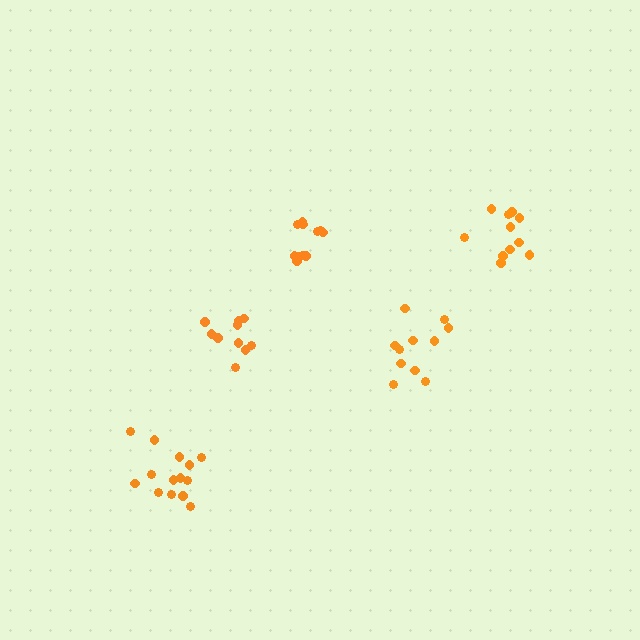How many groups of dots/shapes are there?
There are 5 groups.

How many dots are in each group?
Group 1: 11 dots, Group 2: 11 dots, Group 3: 10 dots, Group 4: 14 dots, Group 5: 11 dots (57 total).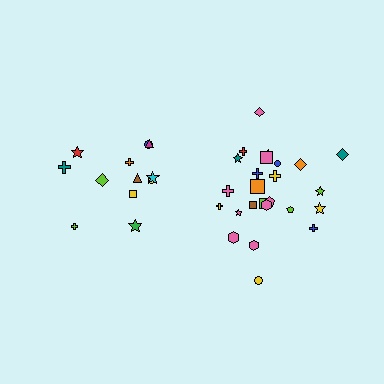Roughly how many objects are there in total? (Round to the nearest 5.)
Roughly 35 objects in total.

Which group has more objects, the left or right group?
The right group.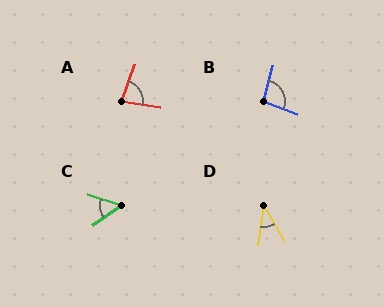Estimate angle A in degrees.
Approximately 78 degrees.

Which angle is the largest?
B, at approximately 96 degrees.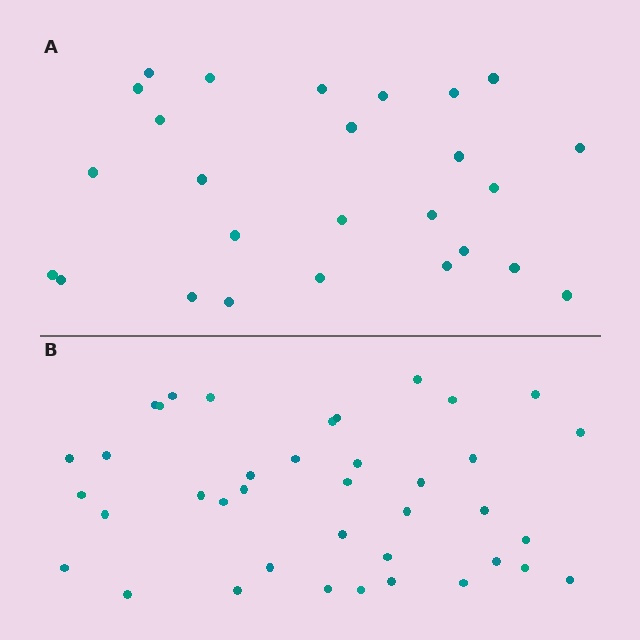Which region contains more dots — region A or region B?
Region B (the bottom region) has more dots.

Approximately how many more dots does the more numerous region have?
Region B has approximately 15 more dots than region A.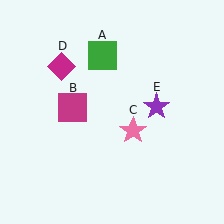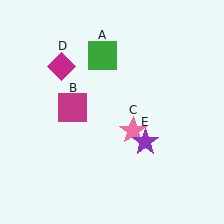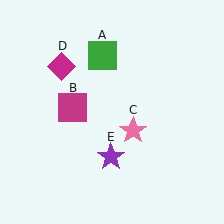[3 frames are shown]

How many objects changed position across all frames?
1 object changed position: purple star (object E).